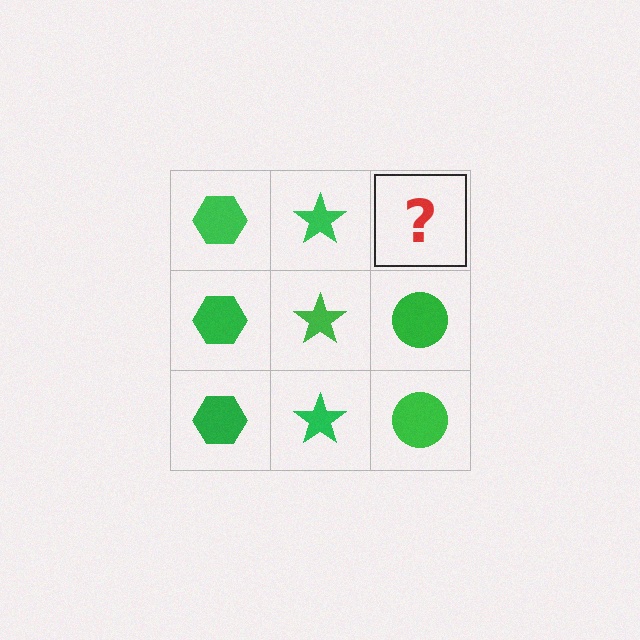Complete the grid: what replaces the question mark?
The question mark should be replaced with a green circle.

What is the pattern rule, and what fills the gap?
The rule is that each column has a consistent shape. The gap should be filled with a green circle.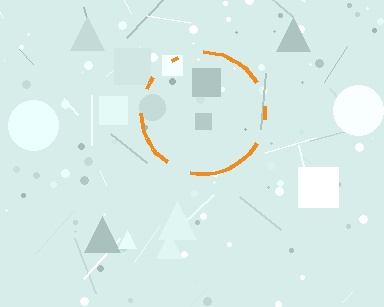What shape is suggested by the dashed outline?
The dashed outline suggests a circle.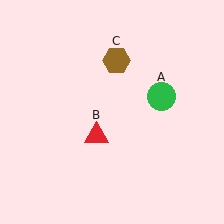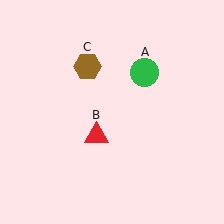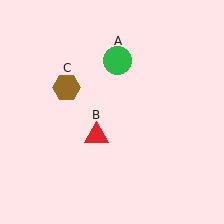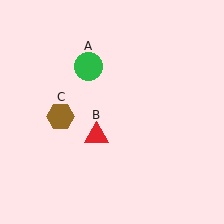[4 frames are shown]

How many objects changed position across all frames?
2 objects changed position: green circle (object A), brown hexagon (object C).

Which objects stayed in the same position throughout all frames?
Red triangle (object B) remained stationary.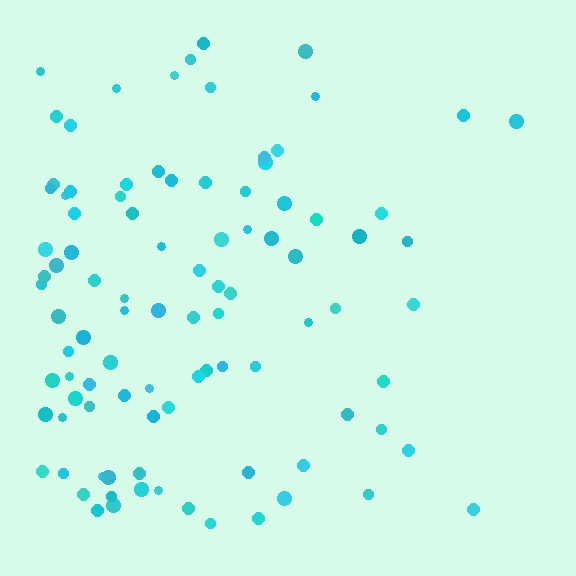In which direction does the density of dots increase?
From right to left, with the left side densest.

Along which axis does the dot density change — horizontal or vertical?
Horizontal.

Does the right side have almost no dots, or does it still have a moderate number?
Still a moderate number, just noticeably fewer than the left.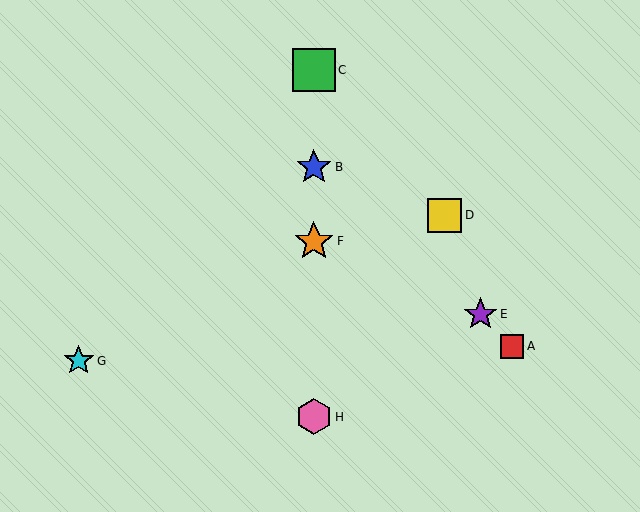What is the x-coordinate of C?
Object C is at x≈314.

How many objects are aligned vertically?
4 objects (B, C, F, H) are aligned vertically.